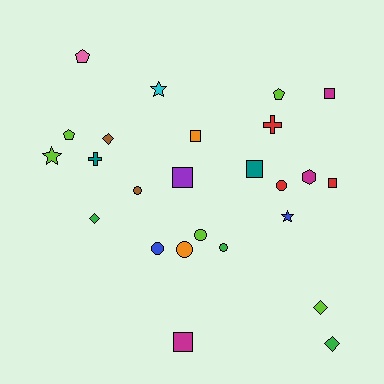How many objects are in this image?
There are 25 objects.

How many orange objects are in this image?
There are 2 orange objects.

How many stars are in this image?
There are 3 stars.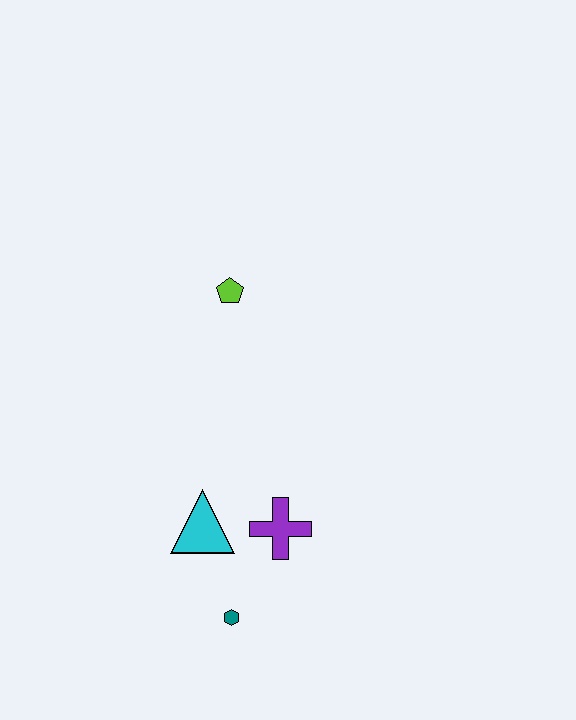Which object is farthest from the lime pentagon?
The teal hexagon is farthest from the lime pentagon.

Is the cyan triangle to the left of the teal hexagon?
Yes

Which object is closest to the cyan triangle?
The purple cross is closest to the cyan triangle.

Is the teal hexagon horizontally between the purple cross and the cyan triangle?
Yes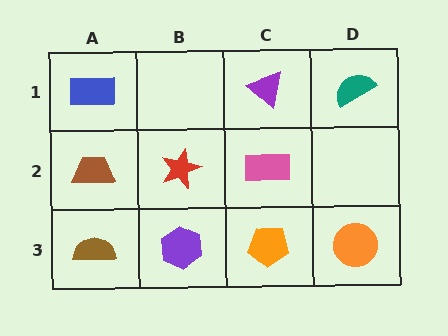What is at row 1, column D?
A teal semicircle.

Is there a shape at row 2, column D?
No, that cell is empty.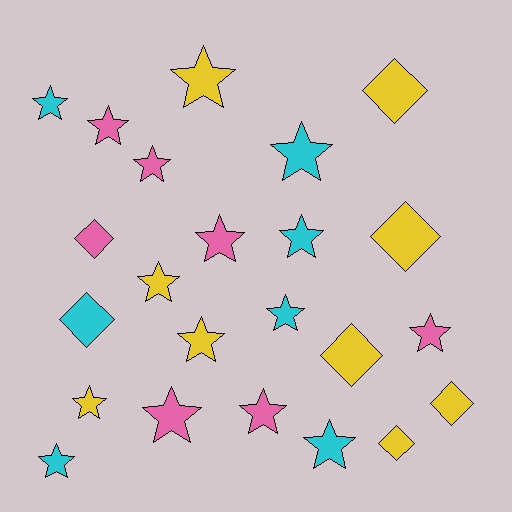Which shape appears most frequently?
Star, with 16 objects.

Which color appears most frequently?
Yellow, with 9 objects.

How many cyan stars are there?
There are 6 cyan stars.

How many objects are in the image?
There are 23 objects.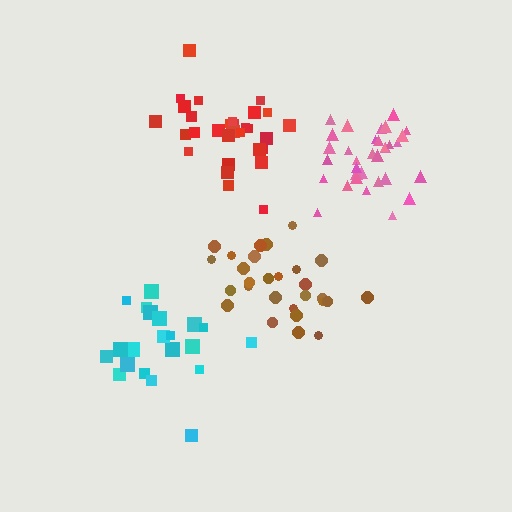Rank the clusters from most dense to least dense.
pink, brown, red, cyan.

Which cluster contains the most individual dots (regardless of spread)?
Pink (33).